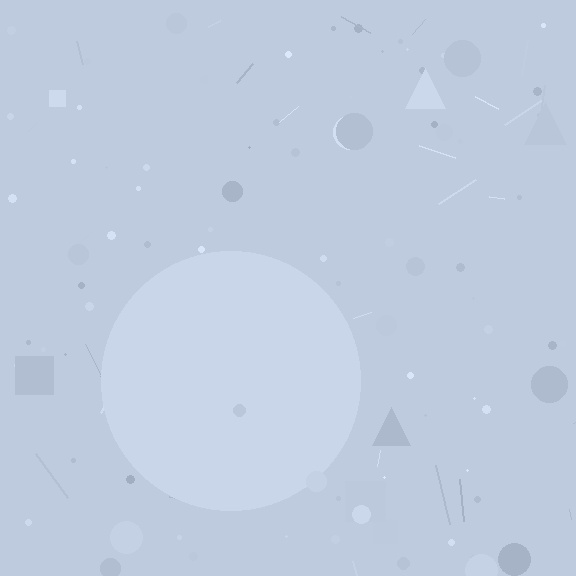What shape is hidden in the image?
A circle is hidden in the image.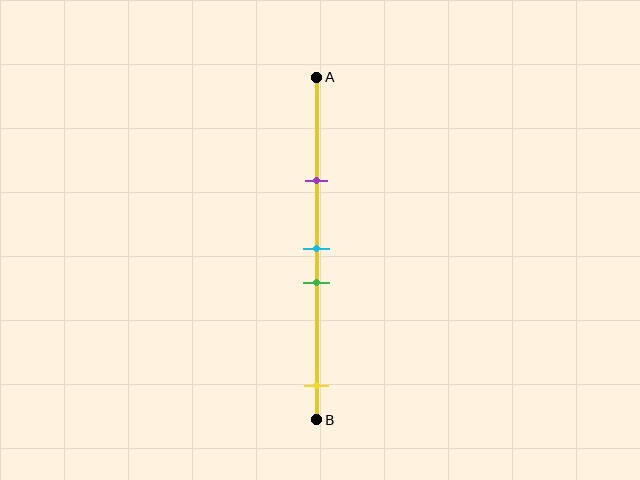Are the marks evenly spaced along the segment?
No, the marks are not evenly spaced.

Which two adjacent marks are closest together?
The cyan and green marks are the closest adjacent pair.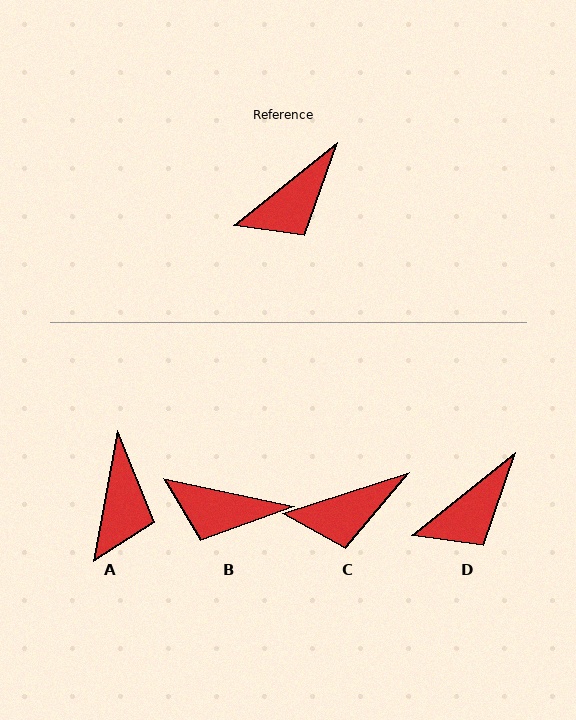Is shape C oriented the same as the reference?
No, it is off by about 21 degrees.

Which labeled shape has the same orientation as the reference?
D.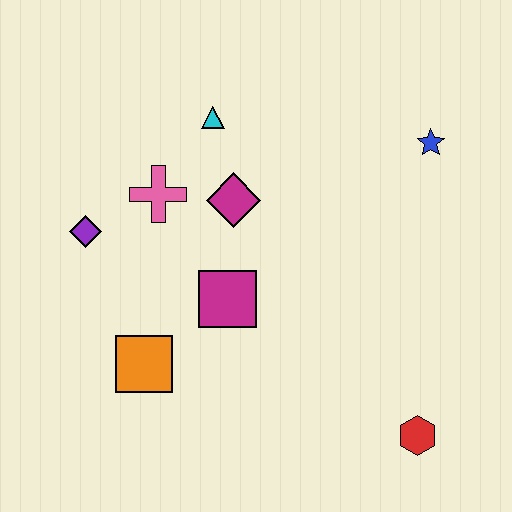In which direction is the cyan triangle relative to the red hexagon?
The cyan triangle is above the red hexagon.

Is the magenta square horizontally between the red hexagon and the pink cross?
Yes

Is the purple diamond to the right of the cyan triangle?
No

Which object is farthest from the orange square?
The blue star is farthest from the orange square.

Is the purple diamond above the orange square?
Yes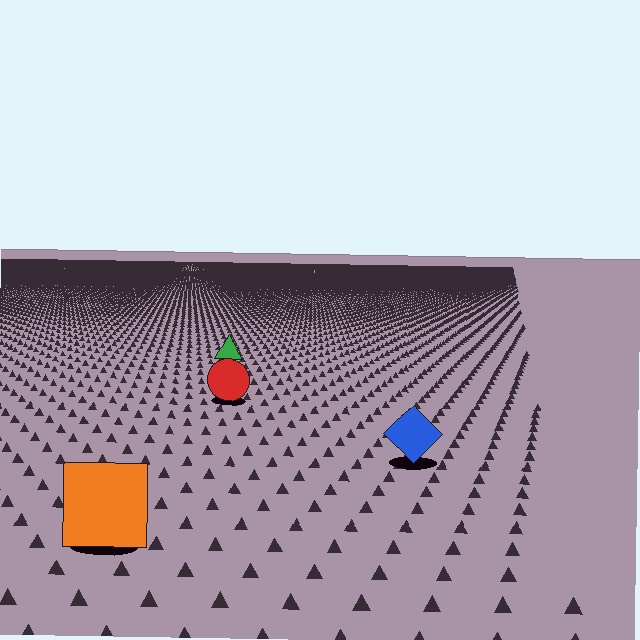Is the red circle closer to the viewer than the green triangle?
Yes. The red circle is closer — you can tell from the texture gradient: the ground texture is coarser near it.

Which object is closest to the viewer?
The orange square is closest. The texture marks near it are larger and more spread out.